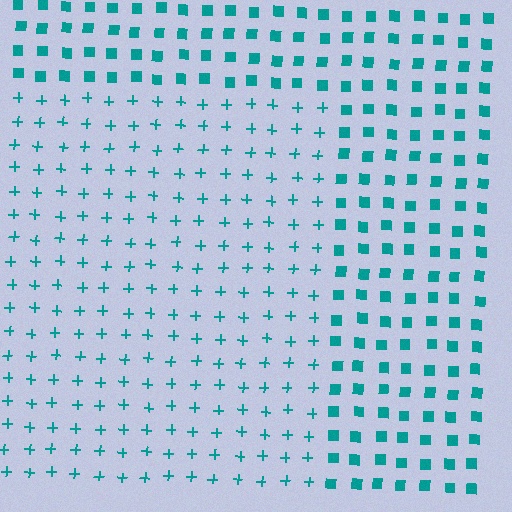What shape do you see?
I see a rectangle.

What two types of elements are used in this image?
The image uses plus signs inside the rectangle region and squares outside it.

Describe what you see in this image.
The image is filled with small teal elements arranged in a uniform grid. A rectangle-shaped region contains plus signs, while the surrounding area contains squares. The boundary is defined purely by the change in element shape.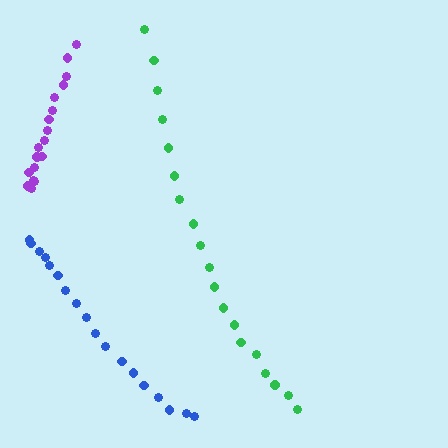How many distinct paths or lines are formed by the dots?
There are 3 distinct paths.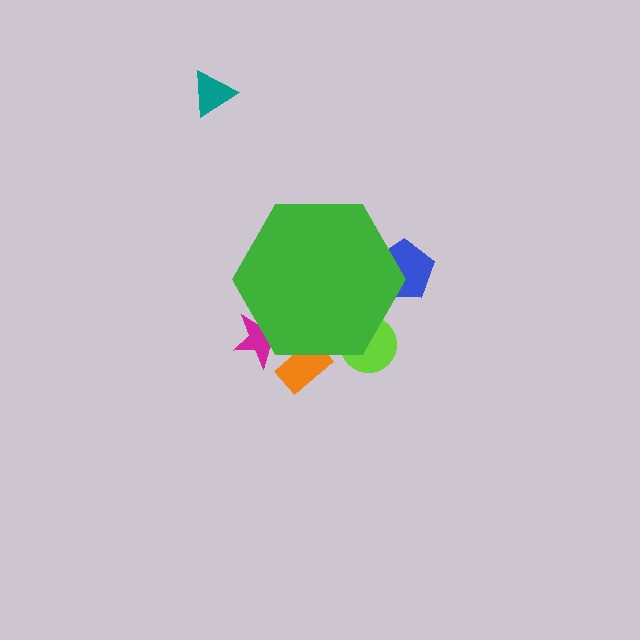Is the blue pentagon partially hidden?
Yes, the blue pentagon is partially hidden behind the green hexagon.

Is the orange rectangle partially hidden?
Yes, the orange rectangle is partially hidden behind the green hexagon.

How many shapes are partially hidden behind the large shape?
4 shapes are partially hidden.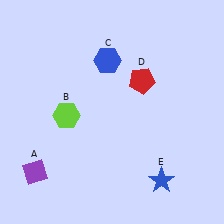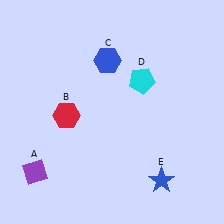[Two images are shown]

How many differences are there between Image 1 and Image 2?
There are 2 differences between the two images.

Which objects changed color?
B changed from lime to red. D changed from red to cyan.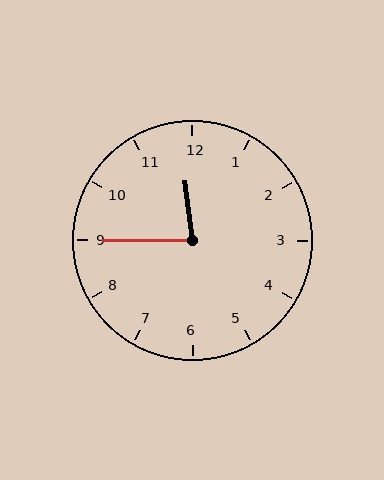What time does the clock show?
11:45.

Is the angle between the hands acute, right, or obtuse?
It is acute.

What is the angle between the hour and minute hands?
Approximately 82 degrees.